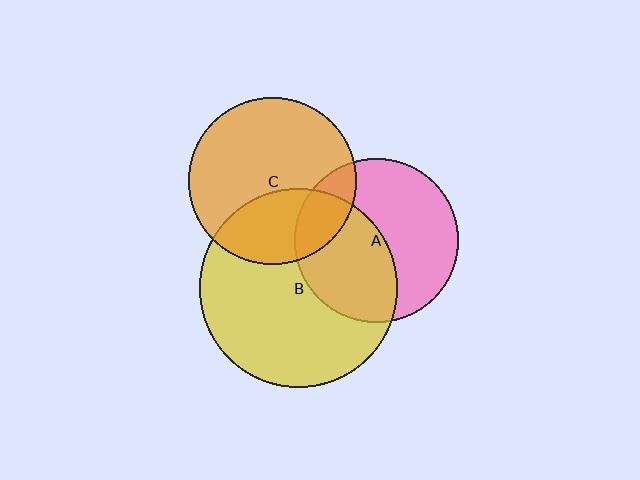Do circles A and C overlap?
Yes.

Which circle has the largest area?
Circle B (yellow).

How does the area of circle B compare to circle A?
Approximately 1.5 times.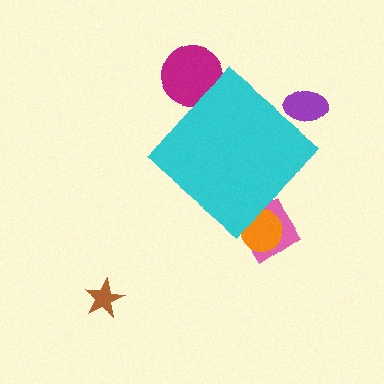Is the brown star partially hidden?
No, the brown star is fully visible.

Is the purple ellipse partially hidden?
Yes, the purple ellipse is partially hidden behind the cyan diamond.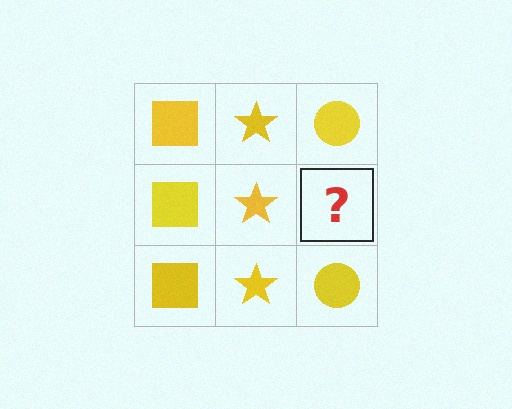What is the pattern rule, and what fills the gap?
The rule is that each column has a consistent shape. The gap should be filled with a yellow circle.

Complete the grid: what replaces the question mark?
The question mark should be replaced with a yellow circle.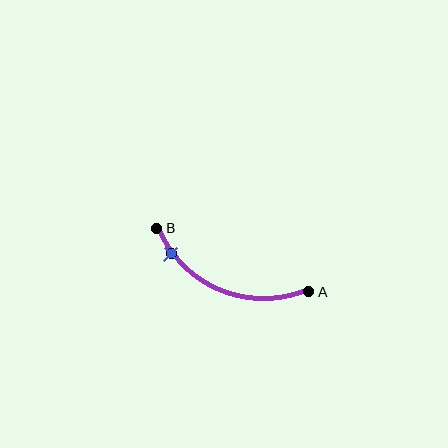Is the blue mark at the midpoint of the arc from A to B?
No. The blue mark lies on the arc but is closer to endpoint B. The arc midpoint would be at the point on the curve equidistant along the arc from both A and B.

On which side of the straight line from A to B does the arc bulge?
The arc bulges below the straight line connecting A and B.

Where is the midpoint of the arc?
The arc midpoint is the point on the curve farthest from the straight line joining A and B. It sits below that line.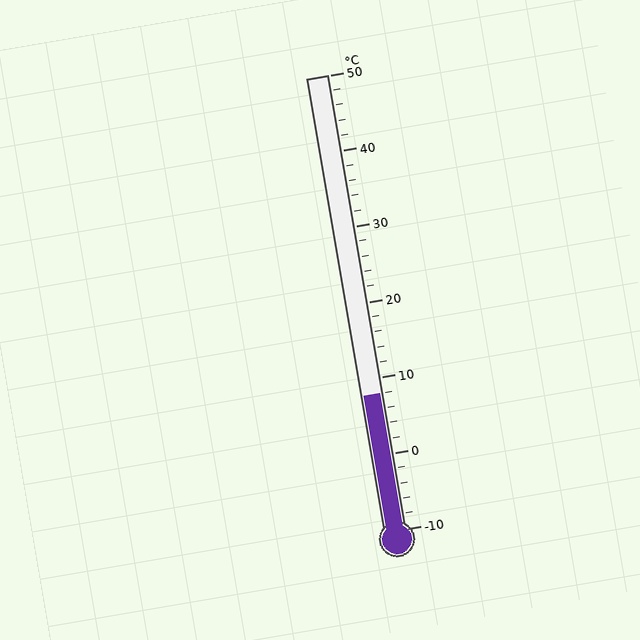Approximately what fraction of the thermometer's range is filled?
The thermometer is filled to approximately 30% of its range.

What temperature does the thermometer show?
The thermometer shows approximately 8°C.